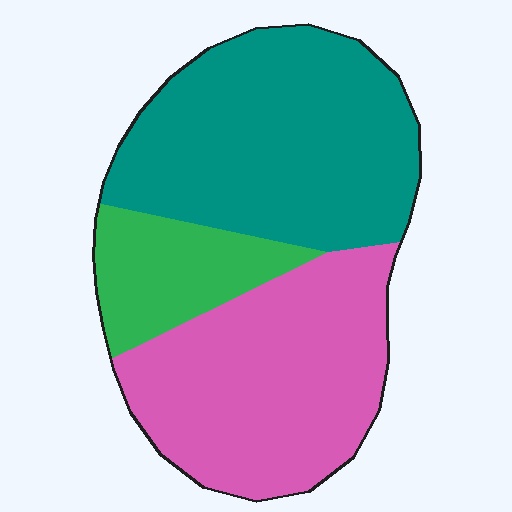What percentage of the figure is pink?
Pink covers 40% of the figure.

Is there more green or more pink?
Pink.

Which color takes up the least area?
Green, at roughly 15%.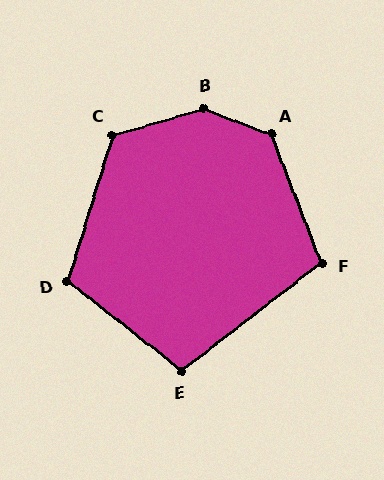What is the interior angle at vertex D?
Approximately 111 degrees (obtuse).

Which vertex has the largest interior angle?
B, at approximately 143 degrees.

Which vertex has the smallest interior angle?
E, at approximately 104 degrees.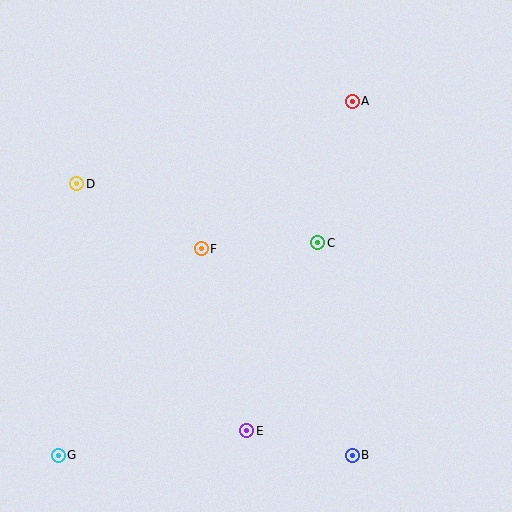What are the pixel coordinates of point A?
Point A is at (352, 101).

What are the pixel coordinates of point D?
Point D is at (77, 184).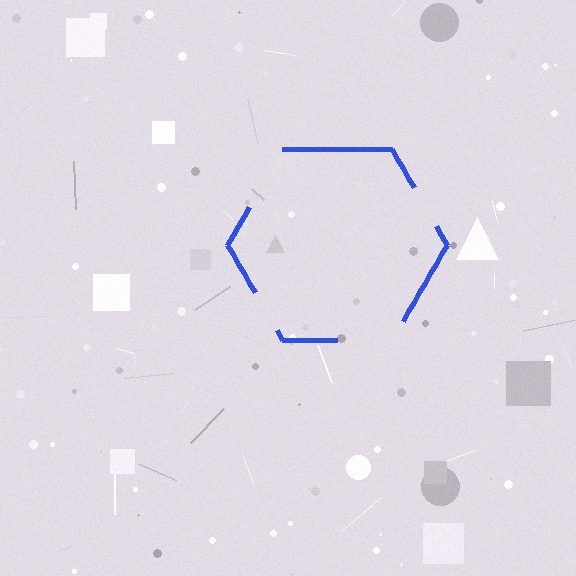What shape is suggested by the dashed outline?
The dashed outline suggests a hexagon.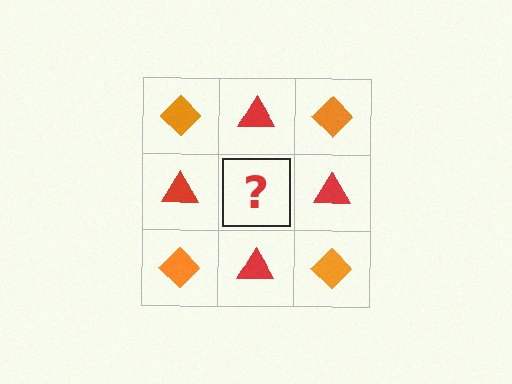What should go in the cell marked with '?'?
The missing cell should contain an orange diamond.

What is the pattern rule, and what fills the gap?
The rule is that it alternates orange diamond and red triangle in a checkerboard pattern. The gap should be filled with an orange diamond.